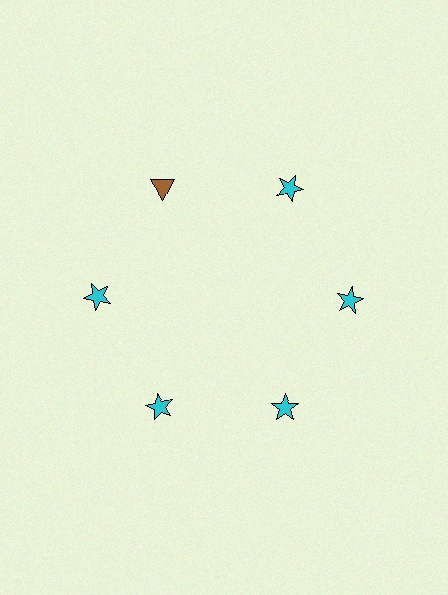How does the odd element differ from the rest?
It differs in both color (brown instead of cyan) and shape (triangle instead of star).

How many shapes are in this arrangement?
There are 6 shapes arranged in a ring pattern.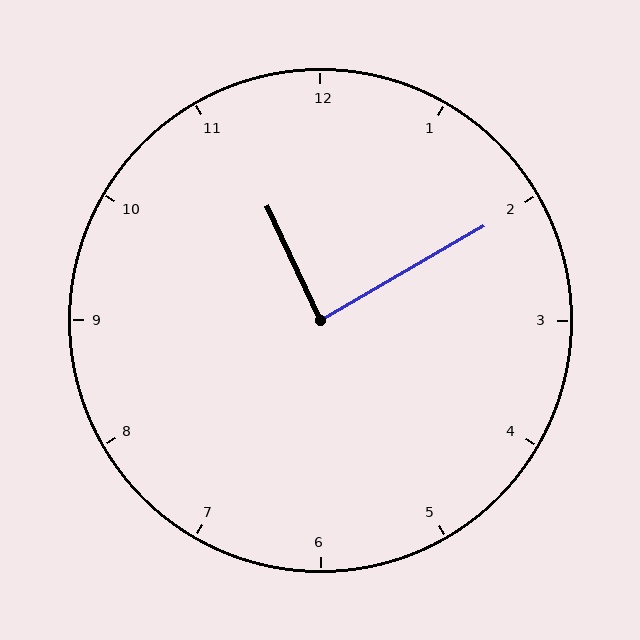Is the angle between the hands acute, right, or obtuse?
It is right.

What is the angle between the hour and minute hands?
Approximately 85 degrees.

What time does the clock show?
11:10.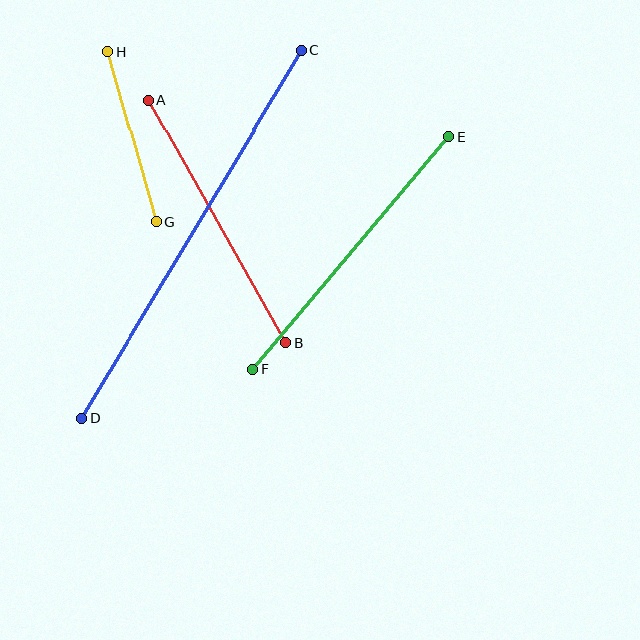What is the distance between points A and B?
The distance is approximately 278 pixels.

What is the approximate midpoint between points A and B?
The midpoint is at approximately (217, 222) pixels.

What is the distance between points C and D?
The distance is approximately 428 pixels.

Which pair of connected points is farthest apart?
Points C and D are farthest apart.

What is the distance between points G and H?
The distance is approximately 177 pixels.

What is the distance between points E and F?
The distance is approximately 304 pixels.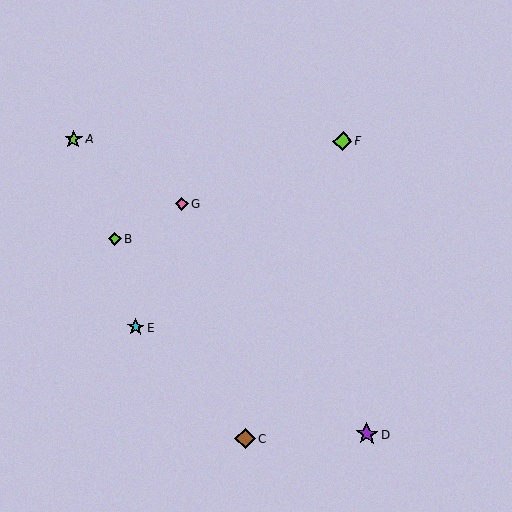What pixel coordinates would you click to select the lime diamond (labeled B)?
Click at (115, 239) to select the lime diamond B.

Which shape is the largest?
The purple star (labeled D) is the largest.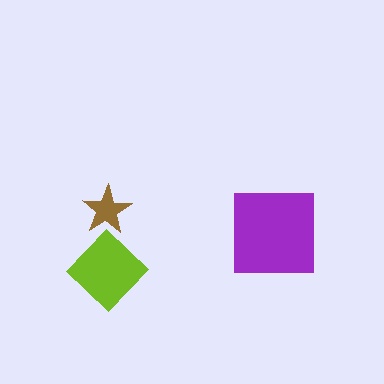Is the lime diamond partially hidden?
Yes, it is partially covered by another shape.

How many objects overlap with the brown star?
1 object overlaps with the brown star.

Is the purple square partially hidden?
No, no other shape covers it.